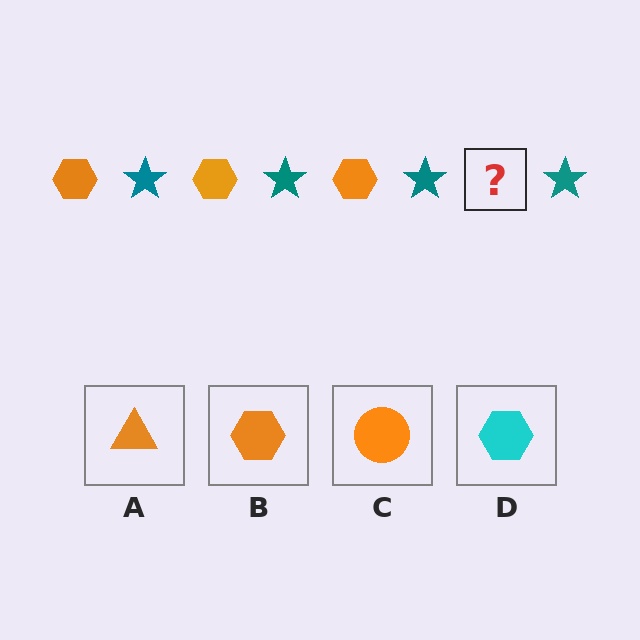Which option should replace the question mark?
Option B.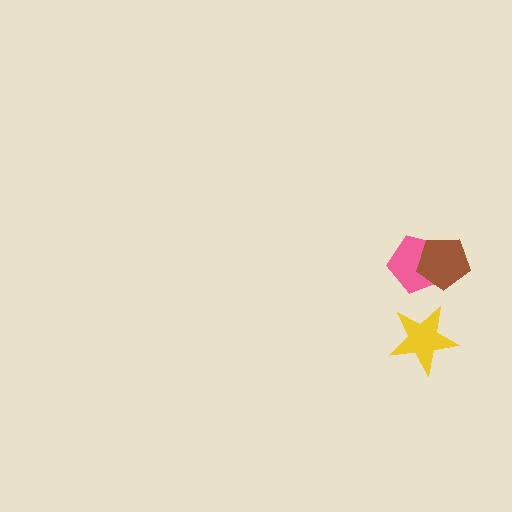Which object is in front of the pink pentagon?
The brown pentagon is in front of the pink pentagon.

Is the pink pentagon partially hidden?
Yes, it is partially covered by another shape.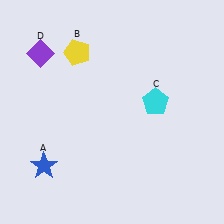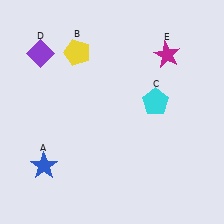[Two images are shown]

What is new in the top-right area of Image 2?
A magenta star (E) was added in the top-right area of Image 2.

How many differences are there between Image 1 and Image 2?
There is 1 difference between the two images.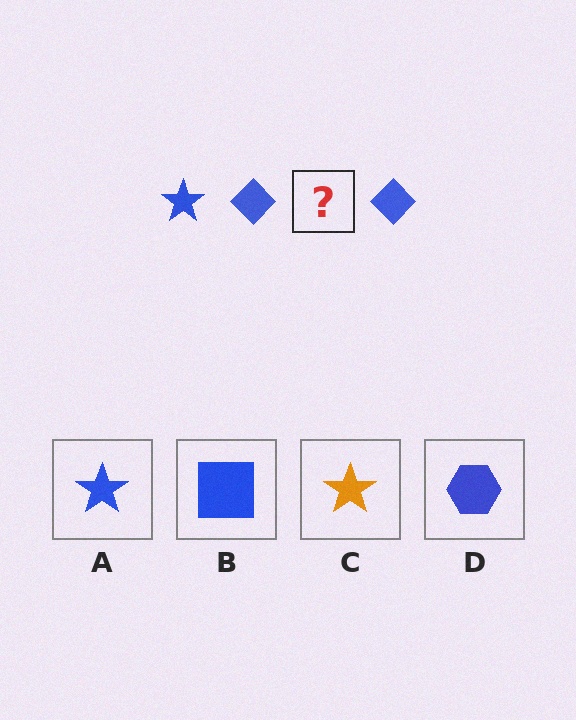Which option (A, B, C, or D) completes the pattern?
A.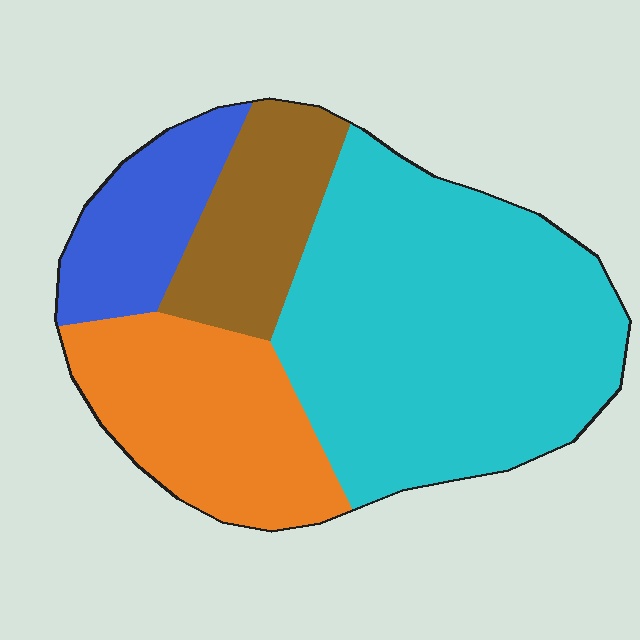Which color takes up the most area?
Cyan, at roughly 50%.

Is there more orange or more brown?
Orange.